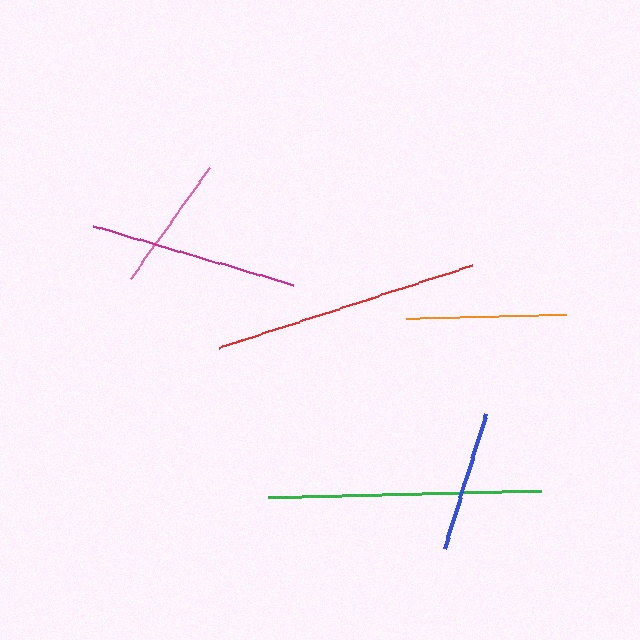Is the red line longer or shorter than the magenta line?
The red line is longer than the magenta line.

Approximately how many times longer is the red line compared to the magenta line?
The red line is approximately 1.3 times the length of the magenta line.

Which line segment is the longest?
The green line is the longest at approximately 274 pixels.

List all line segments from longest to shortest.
From longest to shortest: green, red, magenta, orange, blue, pink.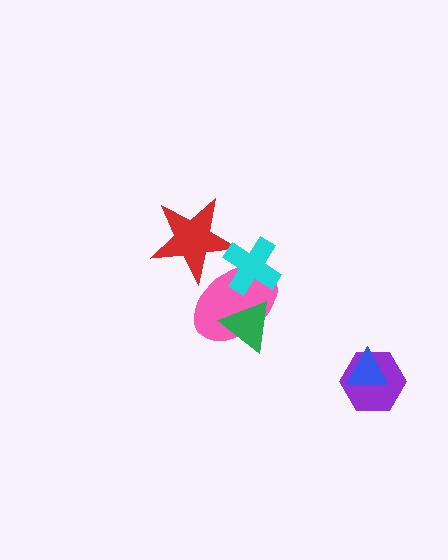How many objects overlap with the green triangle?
1 object overlaps with the green triangle.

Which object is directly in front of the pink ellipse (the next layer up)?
The red star is directly in front of the pink ellipse.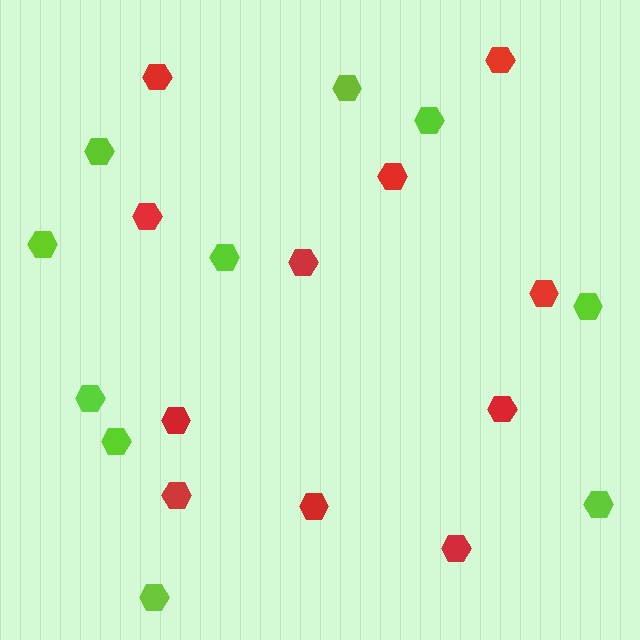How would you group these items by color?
There are 2 groups: one group of red hexagons (11) and one group of lime hexagons (10).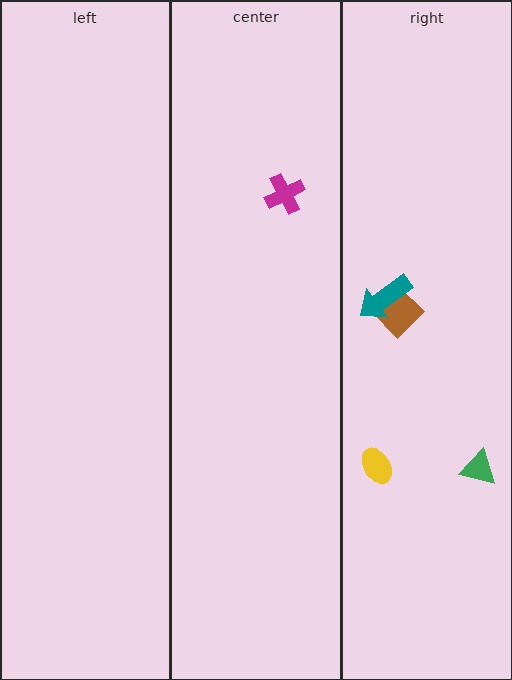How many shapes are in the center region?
1.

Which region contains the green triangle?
The right region.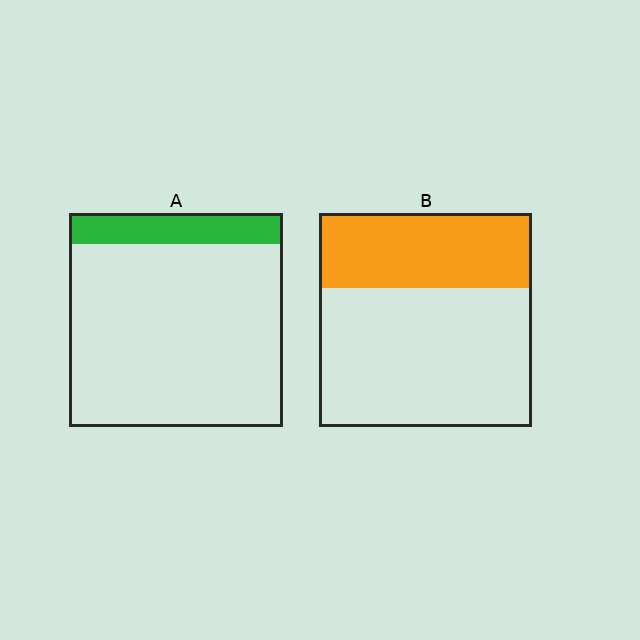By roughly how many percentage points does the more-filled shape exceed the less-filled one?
By roughly 20 percentage points (B over A).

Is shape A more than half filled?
No.